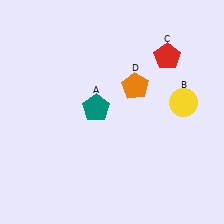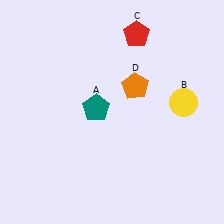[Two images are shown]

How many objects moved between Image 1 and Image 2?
1 object moved between the two images.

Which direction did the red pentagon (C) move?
The red pentagon (C) moved left.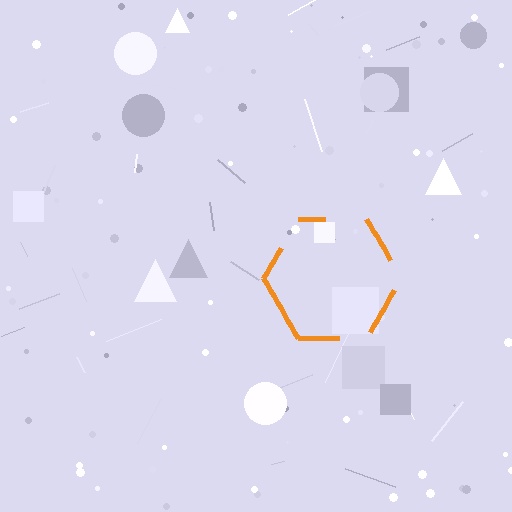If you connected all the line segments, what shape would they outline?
They would outline a hexagon.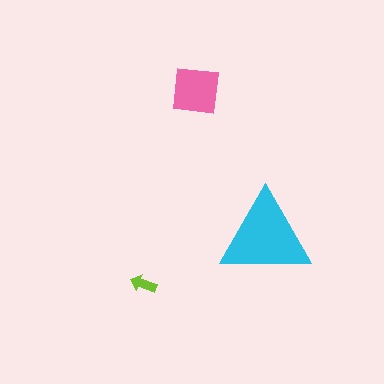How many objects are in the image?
There are 3 objects in the image.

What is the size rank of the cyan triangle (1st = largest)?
1st.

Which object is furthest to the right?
The cyan triangle is rightmost.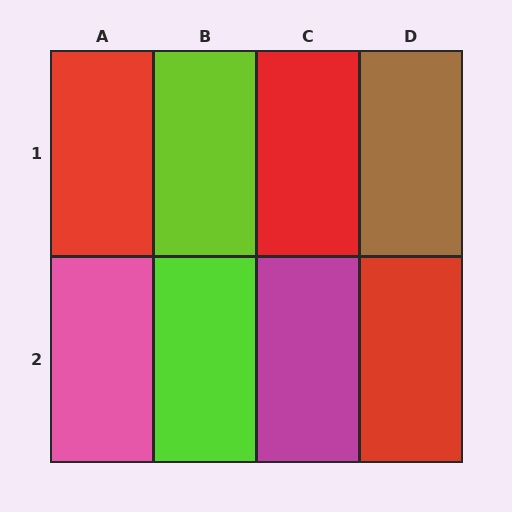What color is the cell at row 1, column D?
Brown.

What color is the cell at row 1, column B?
Lime.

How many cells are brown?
1 cell is brown.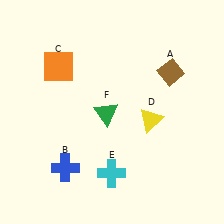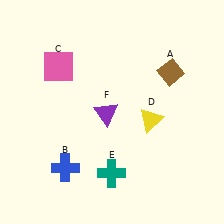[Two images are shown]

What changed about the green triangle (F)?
In Image 1, F is green. In Image 2, it changed to purple.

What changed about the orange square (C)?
In Image 1, C is orange. In Image 2, it changed to pink.